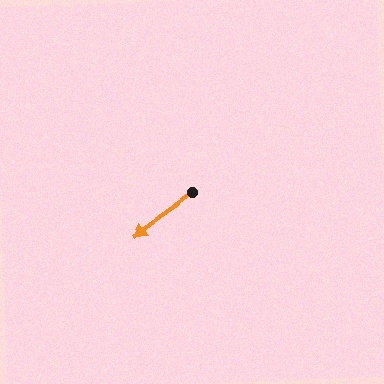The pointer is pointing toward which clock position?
Roughly 8 o'clock.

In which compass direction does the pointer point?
Southwest.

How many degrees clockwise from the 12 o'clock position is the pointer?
Approximately 234 degrees.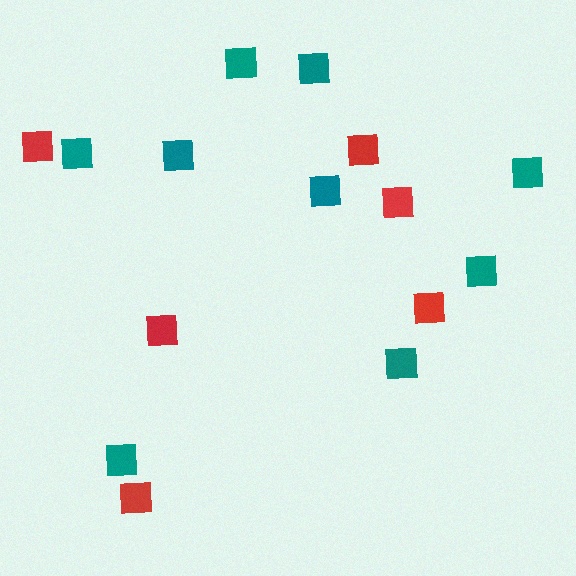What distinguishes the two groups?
There are 2 groups: one group of teal squares (9) and one group of red squares (6).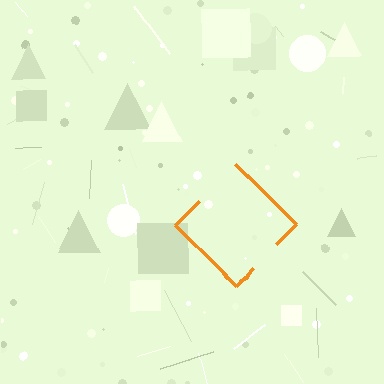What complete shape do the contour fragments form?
The contour fragments form a diamond.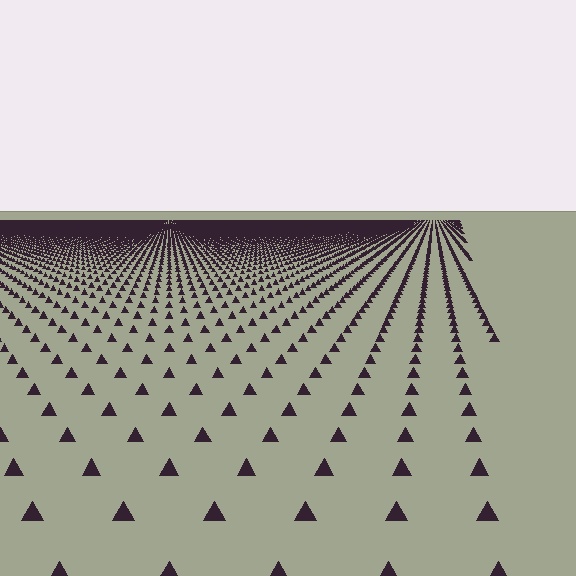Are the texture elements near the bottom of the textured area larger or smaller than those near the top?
Larger. Near the bottom, elements are closer to the viewer and appear at a bigger on-screen size.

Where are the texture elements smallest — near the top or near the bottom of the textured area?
Near the top.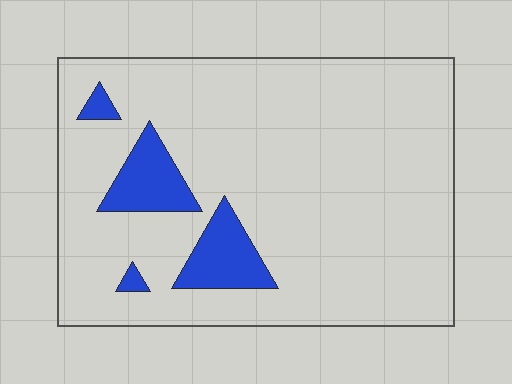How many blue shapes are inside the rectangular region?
4.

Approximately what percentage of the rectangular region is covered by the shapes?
Approximately 10%.